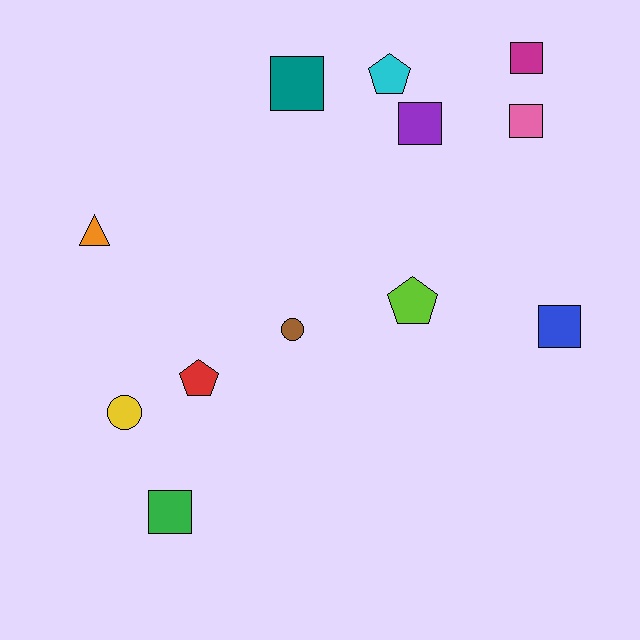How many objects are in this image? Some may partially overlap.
There are 12 objects.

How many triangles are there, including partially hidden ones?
There is 1 triangle.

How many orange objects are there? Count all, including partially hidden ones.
There is 1 orange object.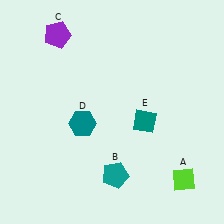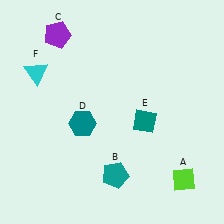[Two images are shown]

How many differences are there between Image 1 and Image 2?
There is 1 difference between the two images.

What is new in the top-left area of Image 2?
A cyan triangle (F) was added in the top-left area of Image 2.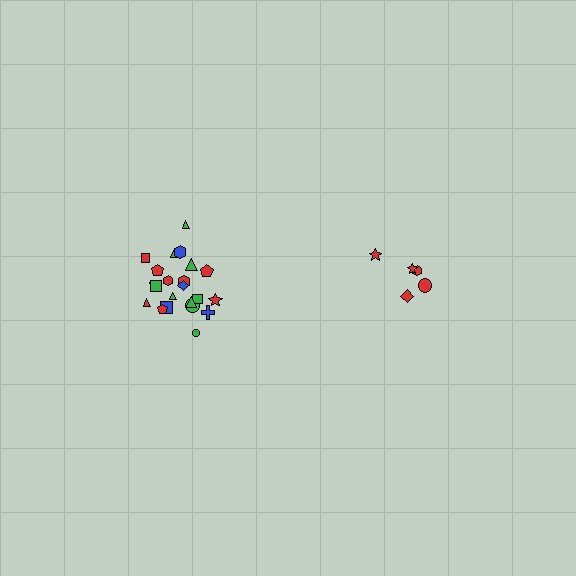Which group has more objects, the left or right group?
The left group.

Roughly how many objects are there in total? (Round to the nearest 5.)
Roughly 30 objects in total.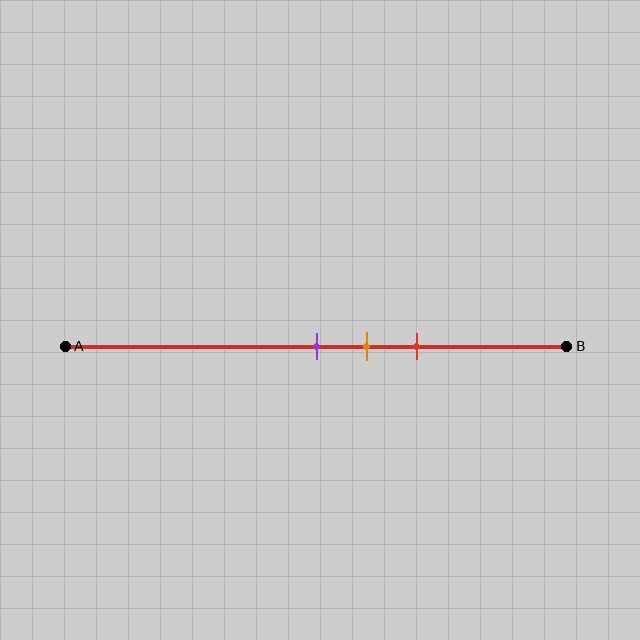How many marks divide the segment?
There are 3 marks dividing the segment.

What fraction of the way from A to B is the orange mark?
The orange mark is approximately 60% (0.6) of the way from A to B.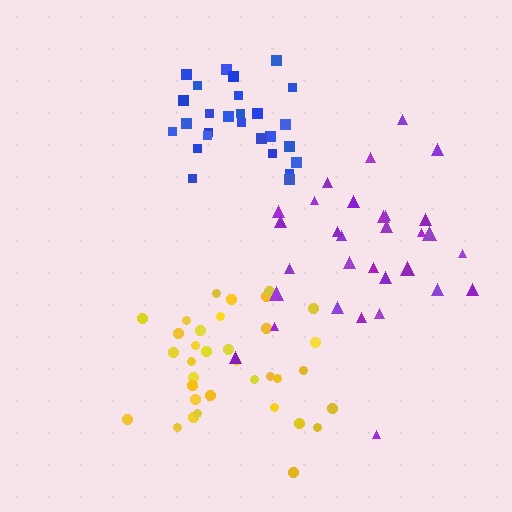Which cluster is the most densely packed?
Blue.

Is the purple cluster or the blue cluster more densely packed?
Blue.